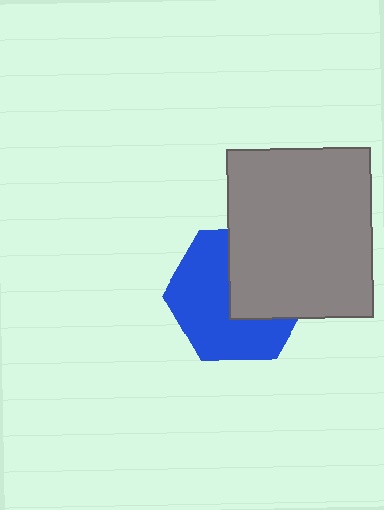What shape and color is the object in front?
The object in front is a gray rectangle.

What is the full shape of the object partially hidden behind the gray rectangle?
The partially hidden object is a blue hexagon.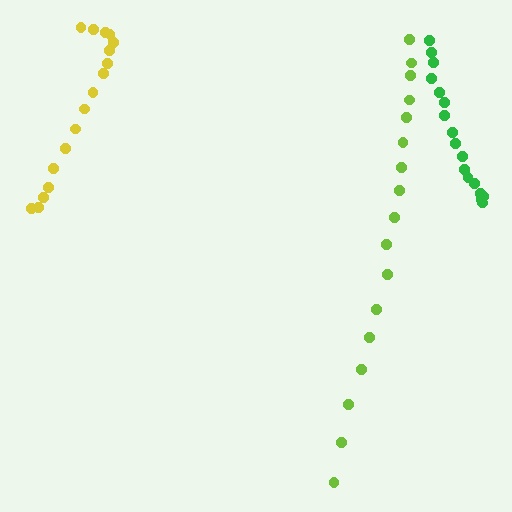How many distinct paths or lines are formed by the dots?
There are 3 distinct paths.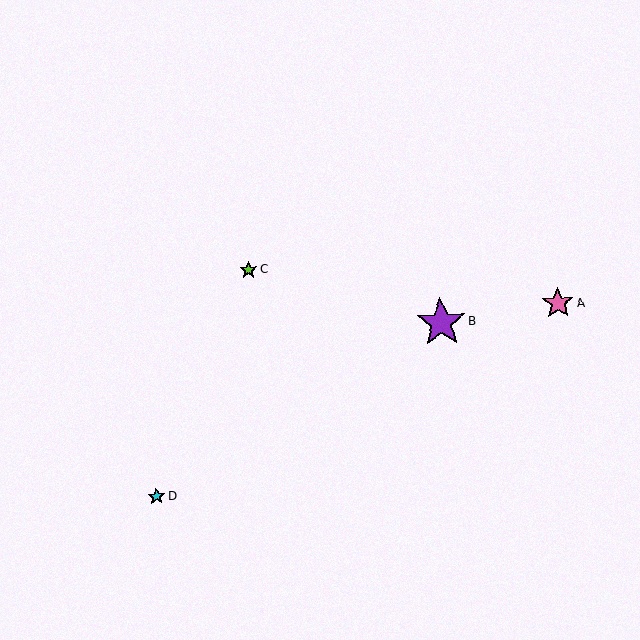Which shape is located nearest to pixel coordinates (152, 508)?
The cyan star (labeled D) at (156, 496) is nearest to that location.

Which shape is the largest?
The purple star (labeled B) is the largest.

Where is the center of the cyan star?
The center of the cyan star is at (156, 496).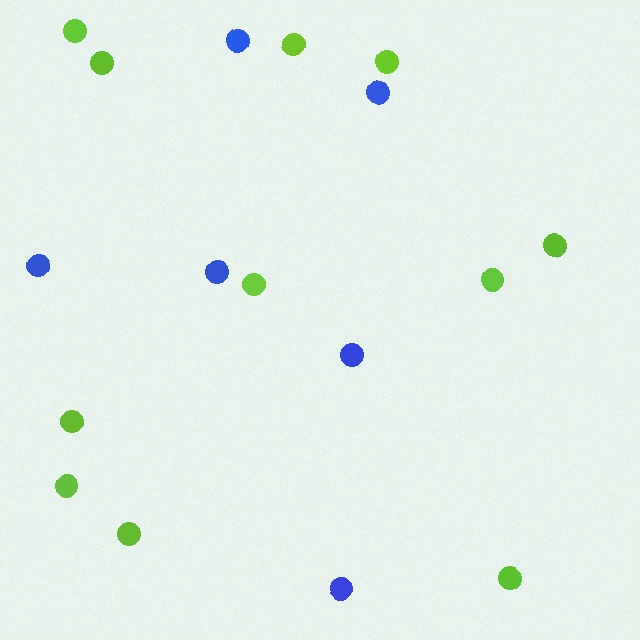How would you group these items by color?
There are 2 groups: one group of blue circles (6) and one group of lime circles (11).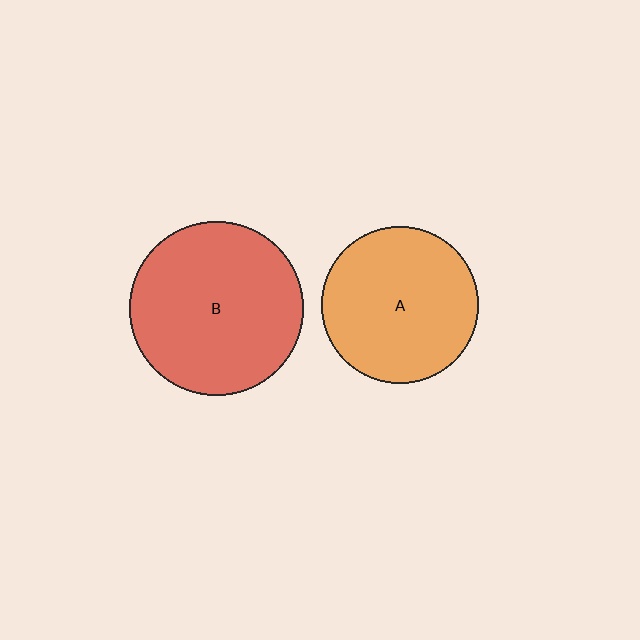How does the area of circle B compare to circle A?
Approximately 1.2 times.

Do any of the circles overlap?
No, none of the circles overlap.